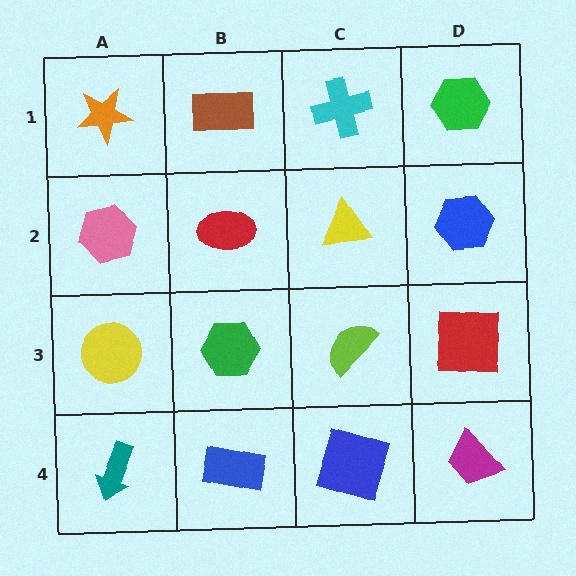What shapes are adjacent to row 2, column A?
An orange star (row 1, column A), a yellow circle (row 3, column A), a red ellipse (row 2, column B).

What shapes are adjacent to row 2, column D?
A green hexagon (row 1, column D), a red square (row 3, column D), a yellow triangle (row 2, column C).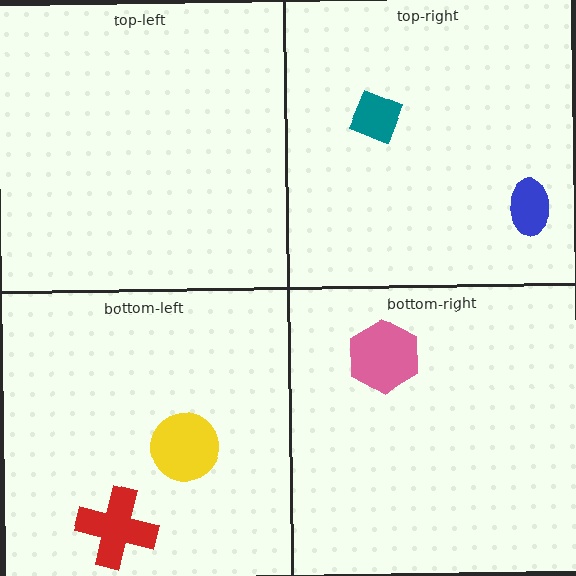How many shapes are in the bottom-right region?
1.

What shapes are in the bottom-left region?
The yellow circle, the red cross.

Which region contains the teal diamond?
The top-right region.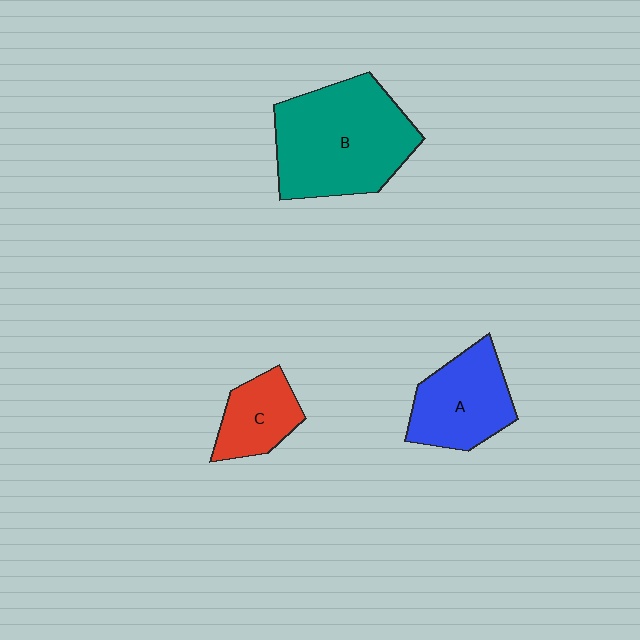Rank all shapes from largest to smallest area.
From largest to smallest: B (teal), A (blue), C (red).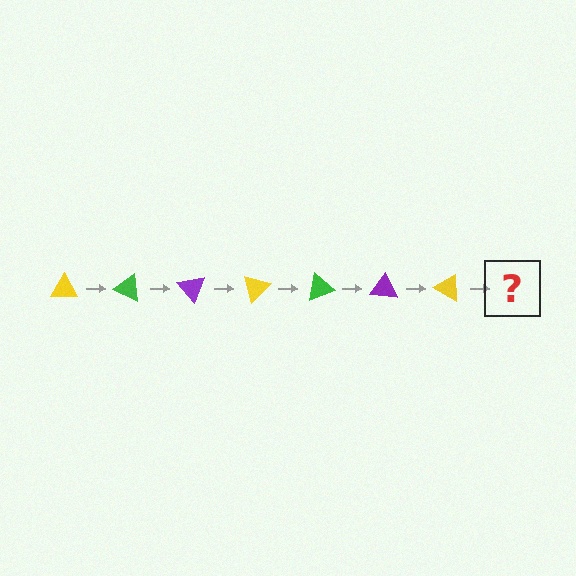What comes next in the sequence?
The next element should be a green triangle, rotated 175 degrees from the start.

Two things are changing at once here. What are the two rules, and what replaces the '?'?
The two rules are that it rotates 25 degrees each step and the color cycles through yellow, green, and purple. The '?' should be a green triangle, rotated 175 degrees from the start.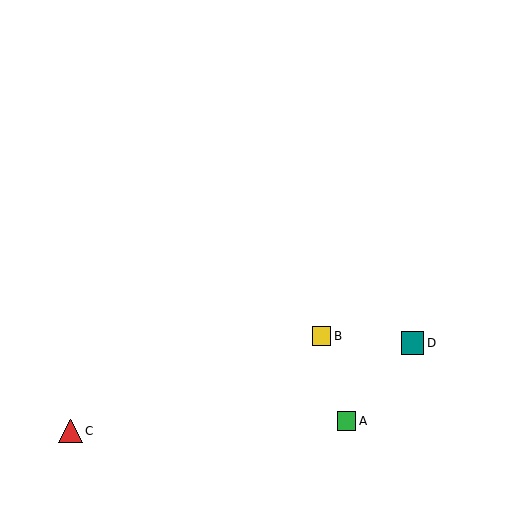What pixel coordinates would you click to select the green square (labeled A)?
Click at (347, 421) to select the green square A.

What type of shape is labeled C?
Shape C is a red triangle.